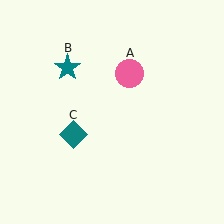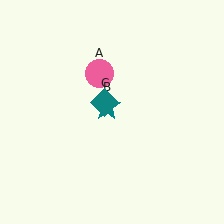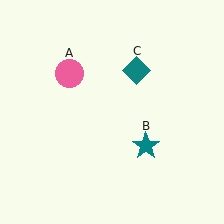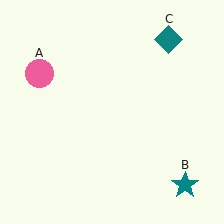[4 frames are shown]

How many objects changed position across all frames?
3 objects changed position: pink circle (object A), teal star (object B), teal diamond (object C).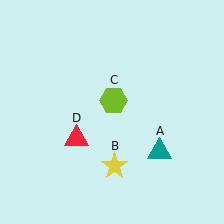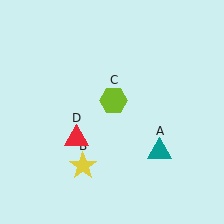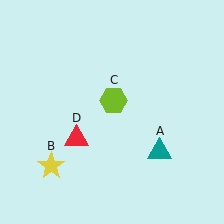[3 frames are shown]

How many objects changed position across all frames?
1 object changed position: yellow star (object B).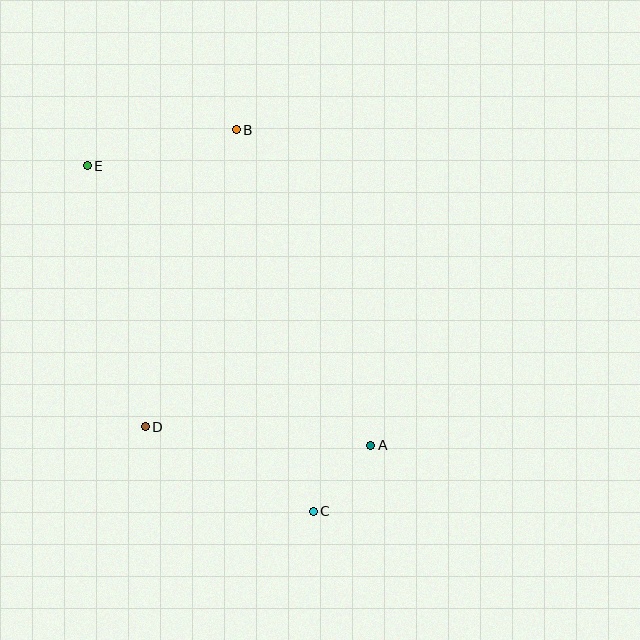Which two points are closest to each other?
Points A and C are closest to each other.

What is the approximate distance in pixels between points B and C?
The distance between B and C is approximately 389 pixels.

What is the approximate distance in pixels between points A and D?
The distance between A and D is approximately 226 pixels.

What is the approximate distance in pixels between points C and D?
The distance between C and D is approximately 188 pixels.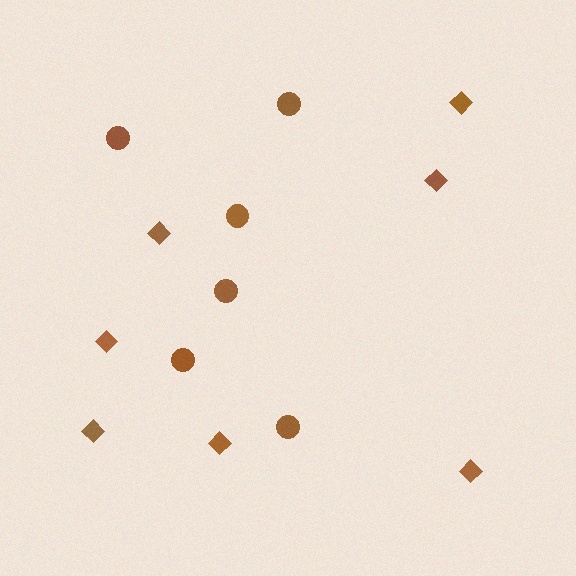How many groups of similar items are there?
There are 2 groups: one group of circles (6) and one group of diamonds (7).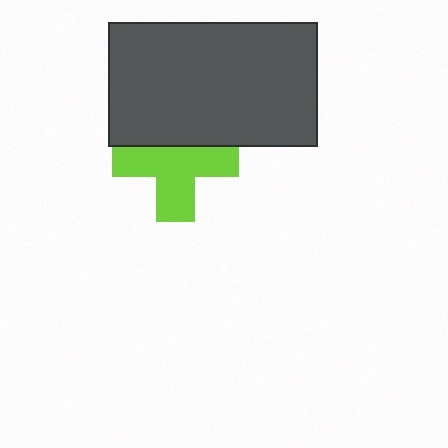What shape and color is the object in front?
The object in front is a dark gray rectangle.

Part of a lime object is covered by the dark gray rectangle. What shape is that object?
It is a cross.